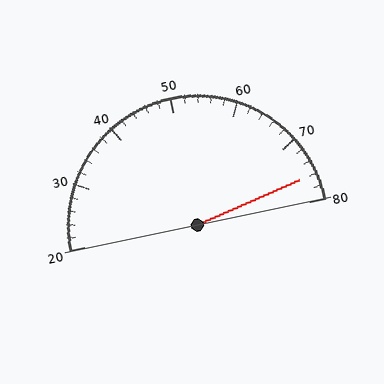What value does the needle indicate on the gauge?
The needle indicates approximately 76.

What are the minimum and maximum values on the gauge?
The gauge ranges from 20 to 80.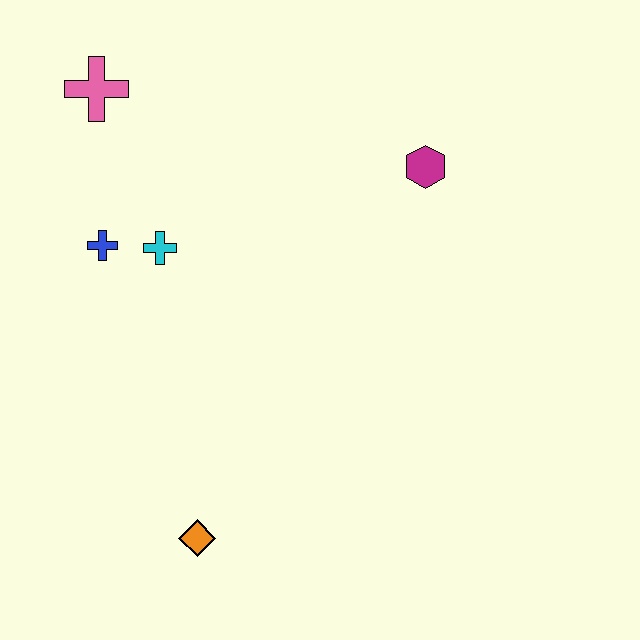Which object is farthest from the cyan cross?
The orange diamond is farthest from the cyan cross.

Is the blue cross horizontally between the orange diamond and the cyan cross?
No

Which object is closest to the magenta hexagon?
The cyan cross is closest to the magenta hexagon.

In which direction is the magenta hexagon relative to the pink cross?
The magenta hexagon is to the right of the pink cross.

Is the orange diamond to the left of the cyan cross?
No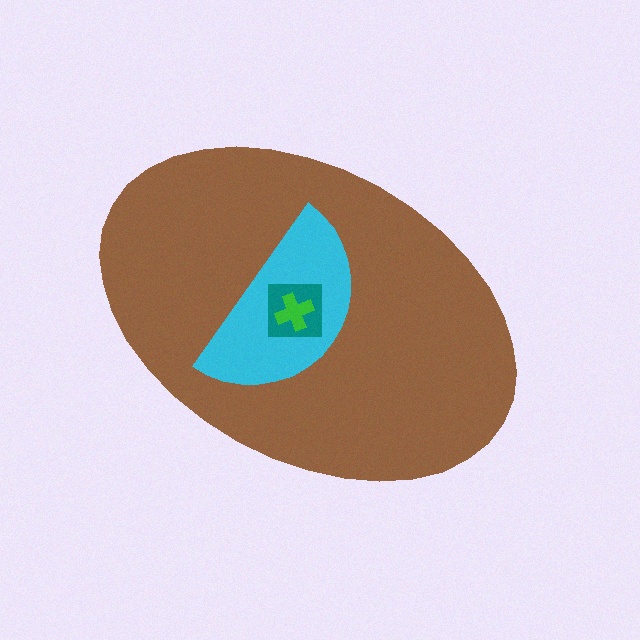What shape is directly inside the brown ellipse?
The cyan semicircle.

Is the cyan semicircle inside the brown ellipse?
Yes.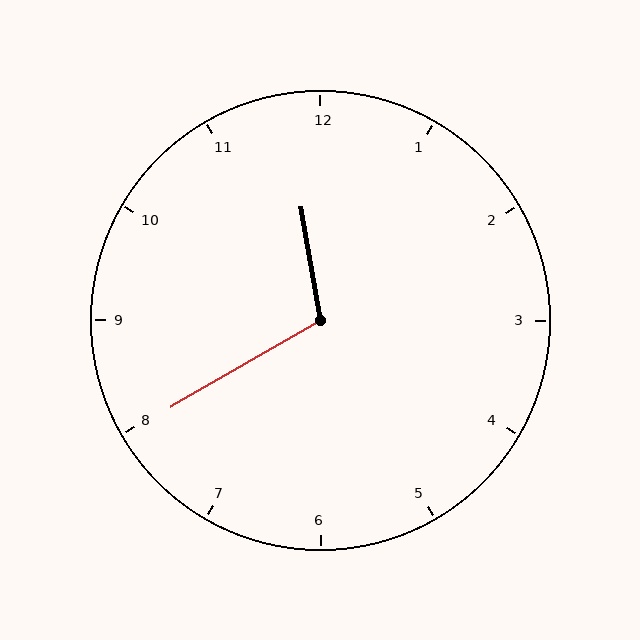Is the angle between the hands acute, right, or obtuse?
It is obtuse.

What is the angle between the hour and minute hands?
Approximately 110 degrees.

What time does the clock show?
11:40.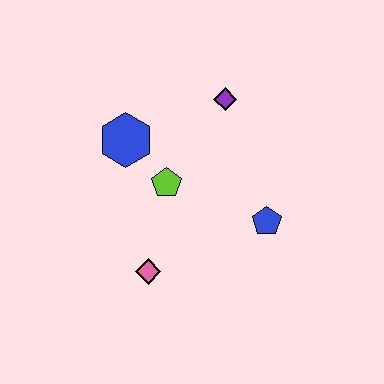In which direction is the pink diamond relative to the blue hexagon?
The pink diamond is below the blue hexagon.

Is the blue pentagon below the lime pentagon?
Yes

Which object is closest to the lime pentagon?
The blue hexagon is closest to the lime pentagon.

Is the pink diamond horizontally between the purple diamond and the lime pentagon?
No